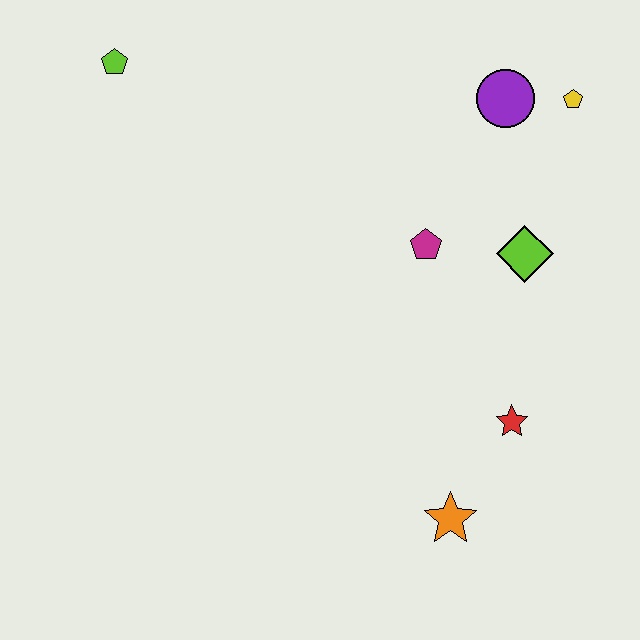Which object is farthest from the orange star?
The lime pentagon is farthest from the orange star.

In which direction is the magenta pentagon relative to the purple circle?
The magenta pentagon is below the purple circle.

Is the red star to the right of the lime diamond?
No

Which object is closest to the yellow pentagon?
The purple circle is closest to the yellow pentagon.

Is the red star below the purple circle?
Yes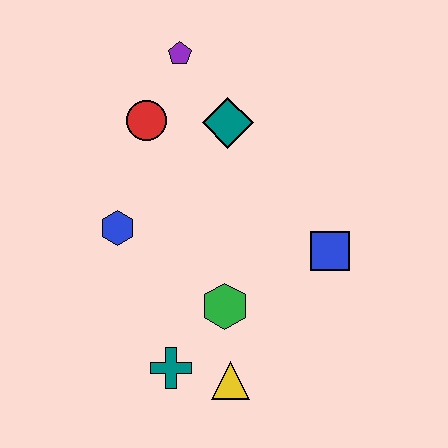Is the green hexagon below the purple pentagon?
Yes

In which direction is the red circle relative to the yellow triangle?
The red circle is above the yellow triangle.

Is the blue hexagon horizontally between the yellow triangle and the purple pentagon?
No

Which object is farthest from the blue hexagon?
The blue square is farthest from the blue hexagon.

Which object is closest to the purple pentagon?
The red circle is closest to the purple pentagon.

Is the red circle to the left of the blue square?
Yes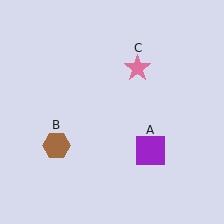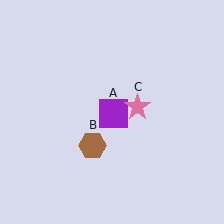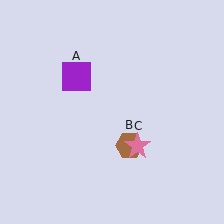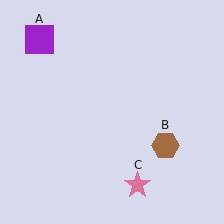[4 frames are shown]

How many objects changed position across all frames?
3 objects changed position: purple square (object A), brown hexagon (object B), pink star (object C).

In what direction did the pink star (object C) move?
The pink star (object C) moved down.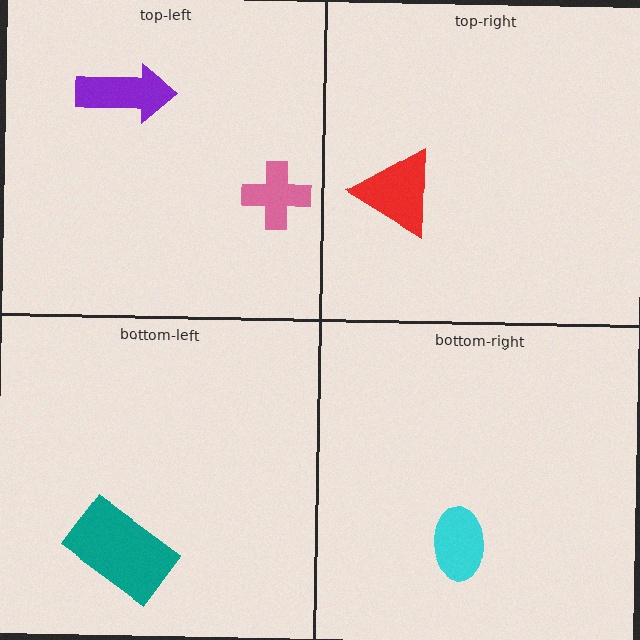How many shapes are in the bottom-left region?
1.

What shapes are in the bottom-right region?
The cyan ellipse.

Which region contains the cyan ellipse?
The bottom-right region.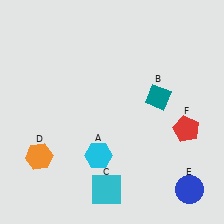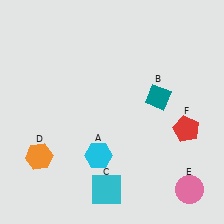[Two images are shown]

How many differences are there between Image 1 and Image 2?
There is 1 difference between the two images.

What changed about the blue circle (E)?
In Image 1, E is blue. In Image 2, it changed to pink.